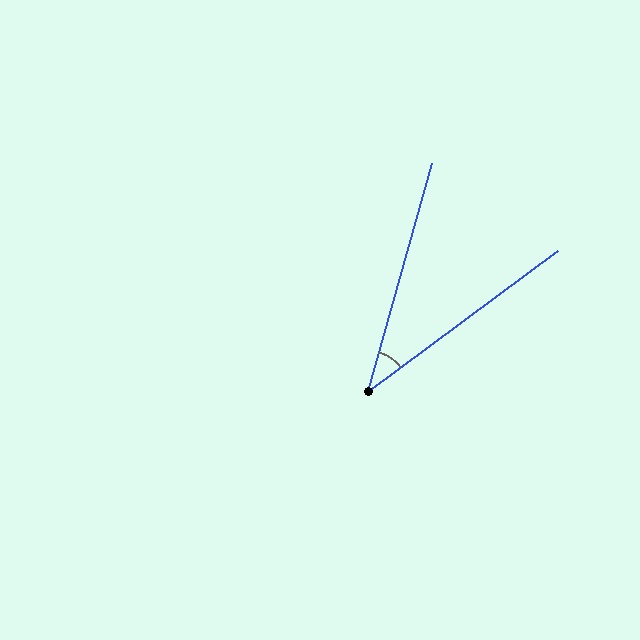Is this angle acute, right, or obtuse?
It is acute.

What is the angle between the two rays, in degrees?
Approximately 38 degrees.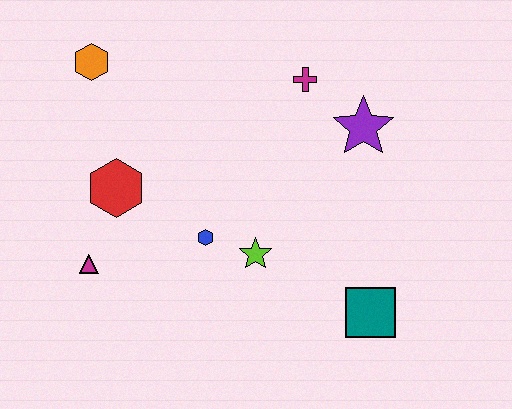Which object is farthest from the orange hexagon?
The teal square is farthest from the orange hexagon.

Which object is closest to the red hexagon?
The magenta triangle is closest to the red hexagon.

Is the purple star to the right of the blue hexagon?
Yes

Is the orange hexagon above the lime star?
Yes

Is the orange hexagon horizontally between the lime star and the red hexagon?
No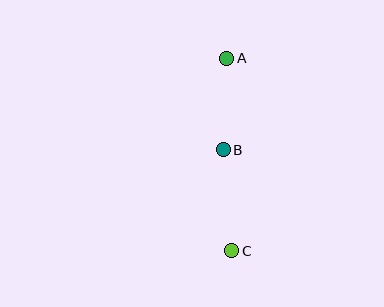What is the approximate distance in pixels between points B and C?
The distance between B and C is approximately 101 pixels.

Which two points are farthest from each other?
Points A and C are farthest from each other.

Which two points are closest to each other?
Points A and B are closest to each other.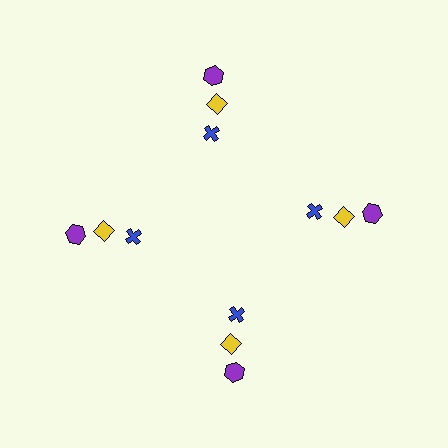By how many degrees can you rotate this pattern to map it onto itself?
The pattern maps onto itself every 90 degrees of rotation.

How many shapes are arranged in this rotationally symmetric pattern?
There are 12 shapes, arranged in 4 groups of 3.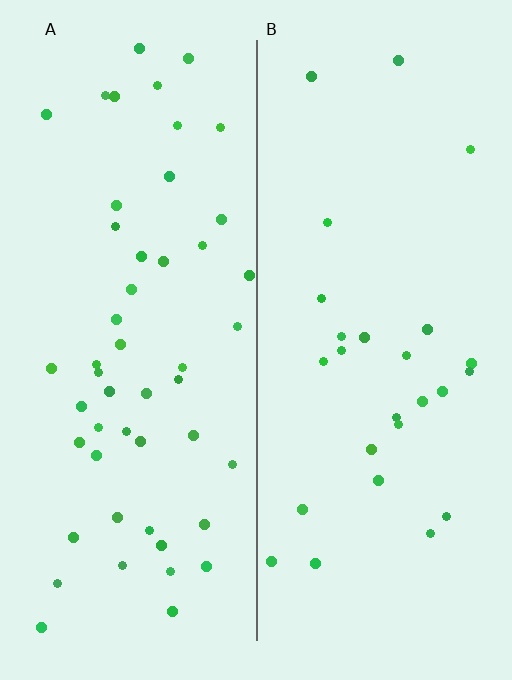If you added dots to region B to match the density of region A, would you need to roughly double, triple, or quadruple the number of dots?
Approximately double.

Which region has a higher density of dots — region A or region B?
A (the left).